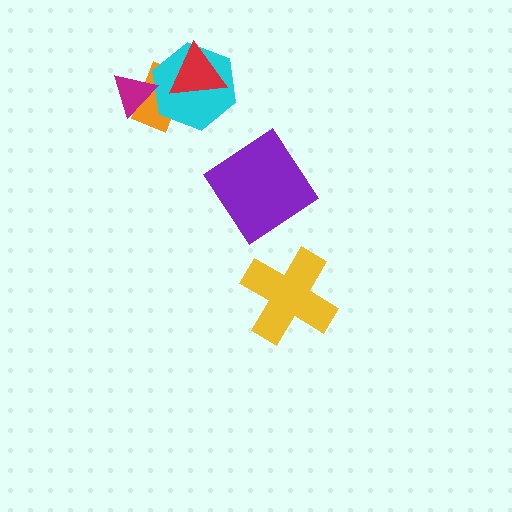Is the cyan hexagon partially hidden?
Yes, it is partially covered by another shape.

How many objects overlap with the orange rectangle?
3 objects overlap with the orange rectangle.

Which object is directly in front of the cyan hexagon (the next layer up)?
The red triangle is directly in front of the cyan hexagon.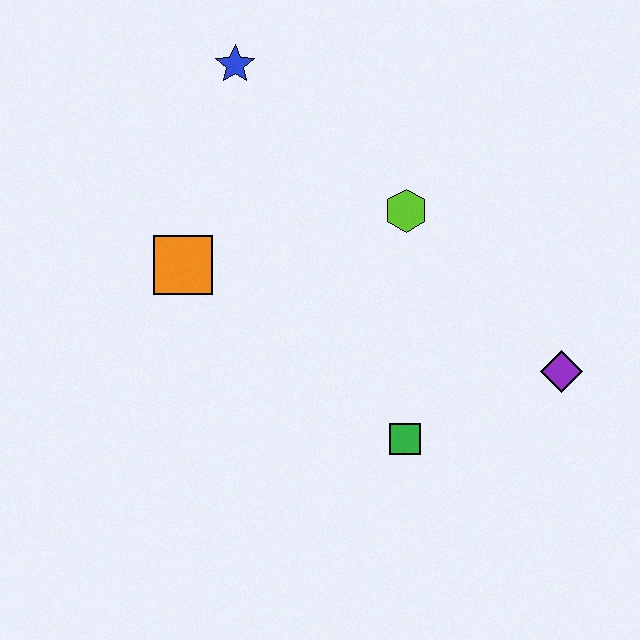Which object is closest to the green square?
The purple diamond is closest to the green square.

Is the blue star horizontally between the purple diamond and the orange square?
Yes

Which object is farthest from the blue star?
The purple diamond is farthest from the blue star.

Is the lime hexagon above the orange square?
Yes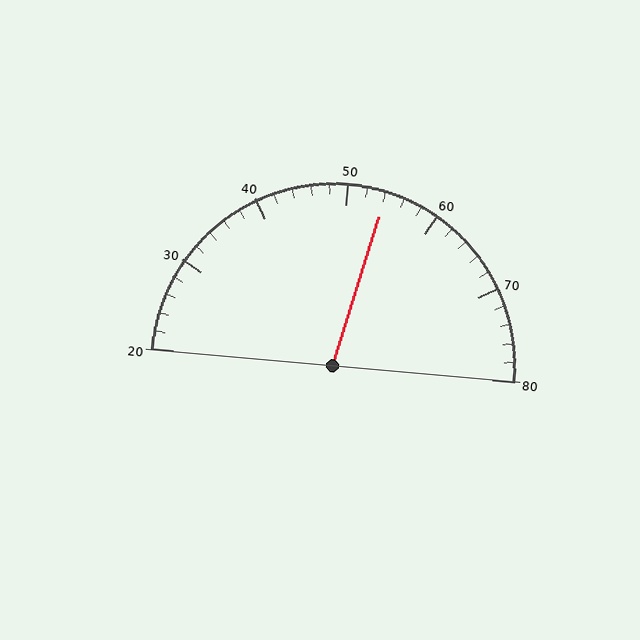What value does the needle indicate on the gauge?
The needle indicates approximately 54.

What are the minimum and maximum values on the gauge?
The gauge ranges from 20 to 80.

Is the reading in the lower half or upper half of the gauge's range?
The reading is in the upper half of the range (20 to 80).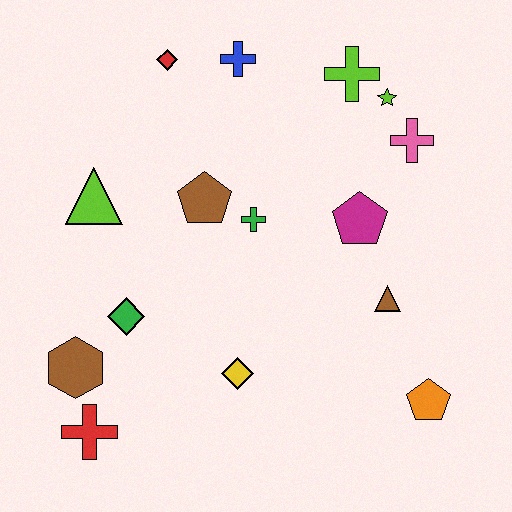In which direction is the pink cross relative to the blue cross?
The pink cross is to the right of the blue cross.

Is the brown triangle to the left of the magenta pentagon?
No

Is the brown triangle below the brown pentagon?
Yes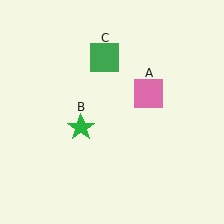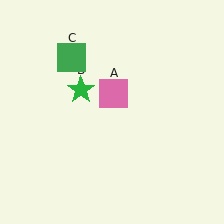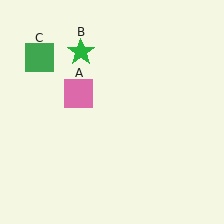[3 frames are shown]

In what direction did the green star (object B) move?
The green star (object B) moved up.